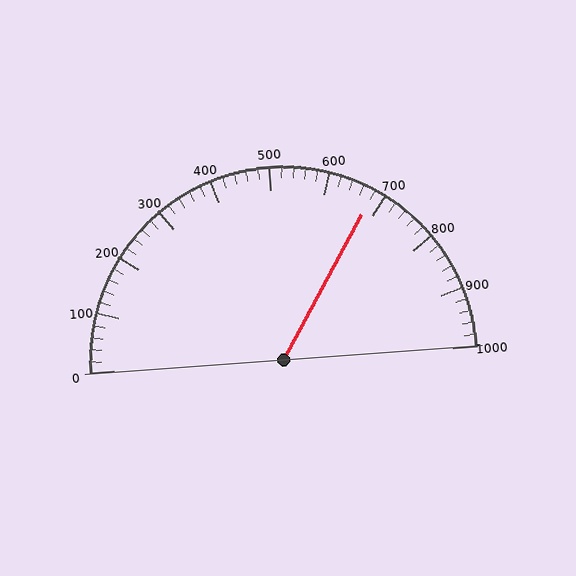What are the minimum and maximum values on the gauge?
The gauge ranges from 0 to 1000.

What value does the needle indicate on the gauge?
The needle indicates approximately 680.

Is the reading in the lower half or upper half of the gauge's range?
The reading is in the upper half of the range (0 to 1000).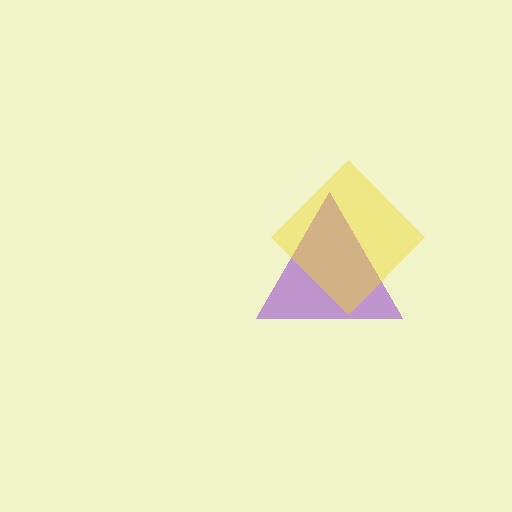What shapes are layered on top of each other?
The layered shapes are: a purple triangle, a yellow diamond.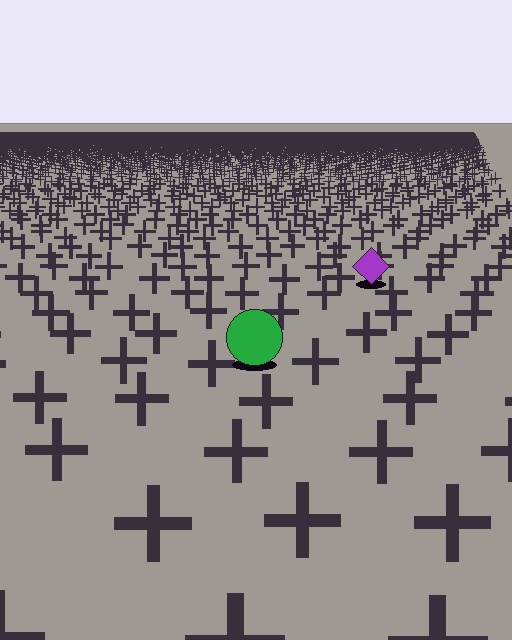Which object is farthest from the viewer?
The purple diamond is farthest from the viewer. It appears smaller and the ground texture around it is denser.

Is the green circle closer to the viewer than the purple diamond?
Yes. The green circle is closer — you can tell from the texture gradient: the ground texture is coarser near it.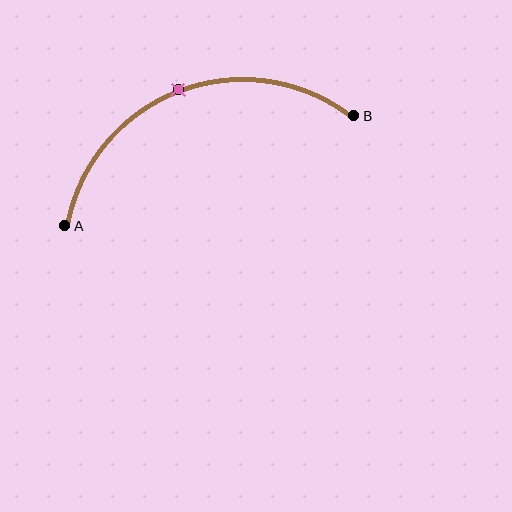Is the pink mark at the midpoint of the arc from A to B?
Yes. The pink mark lies on the arc at equal arc-length from both A and B — it is the arc midpoint.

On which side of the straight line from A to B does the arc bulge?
The arc bulges above the straight line connecting A and B.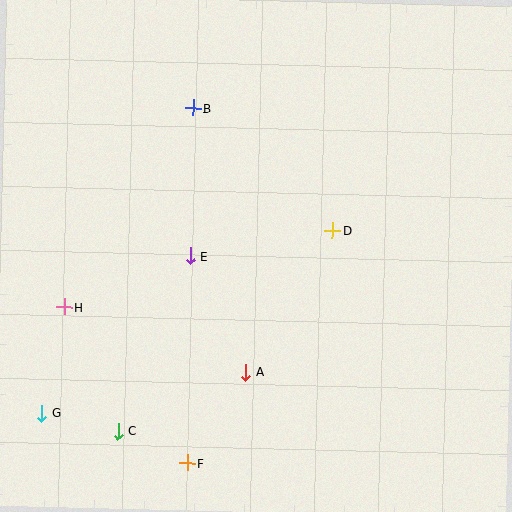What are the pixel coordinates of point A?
Point A is at (246, 372).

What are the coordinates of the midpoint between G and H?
The midpoint between G and H is at (53, 360).